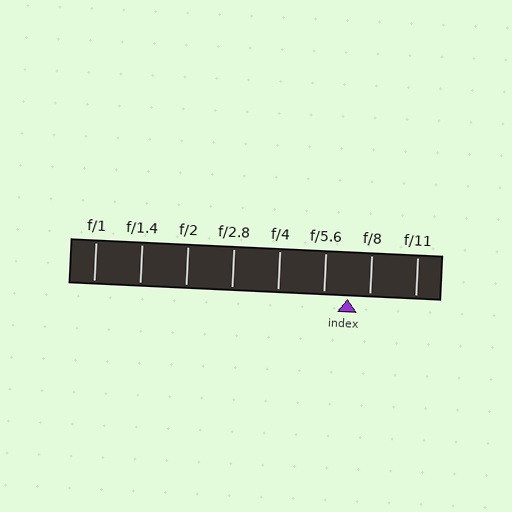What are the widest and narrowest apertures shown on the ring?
The widest aperture shown is f/1 and the narrowest is f/11.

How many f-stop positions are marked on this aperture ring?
There are 8 f-stop positions marked.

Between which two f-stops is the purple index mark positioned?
The index mark is between f/5.6 and f/8.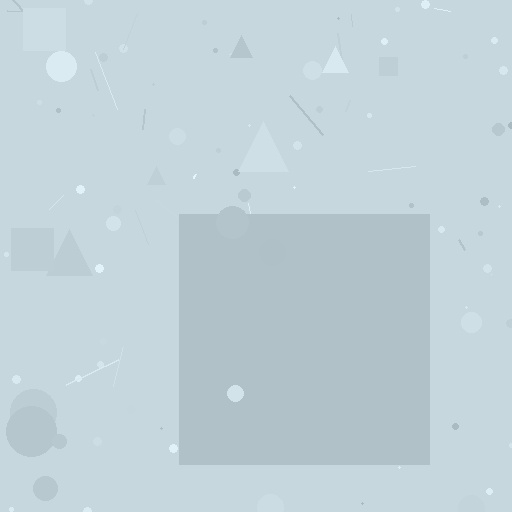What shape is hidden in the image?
A square is hidden in the image.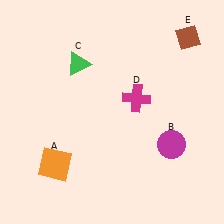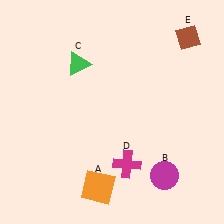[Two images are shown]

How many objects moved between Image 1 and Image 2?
3 objects moved between the two images.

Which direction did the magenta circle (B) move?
The magenta circle (B) moved down.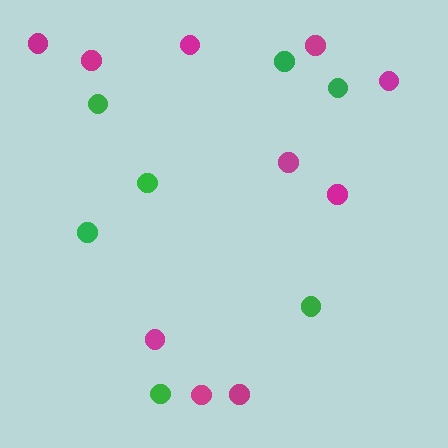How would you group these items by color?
There are 2 groups: one group of green circles (7) and one group of magenta circles (10).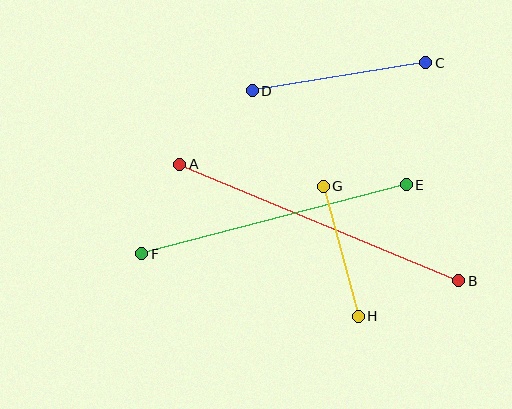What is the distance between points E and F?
The distance is approximately 274 pixels.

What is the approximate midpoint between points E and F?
The midpoint is at approximately (274, 219) pixels.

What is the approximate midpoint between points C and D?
The midpoint is at approximately (339, 77) pixels.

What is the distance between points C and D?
The distance is approximately 176 pixels.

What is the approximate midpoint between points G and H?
The midpoint is at approximately (341, 251) pixels.